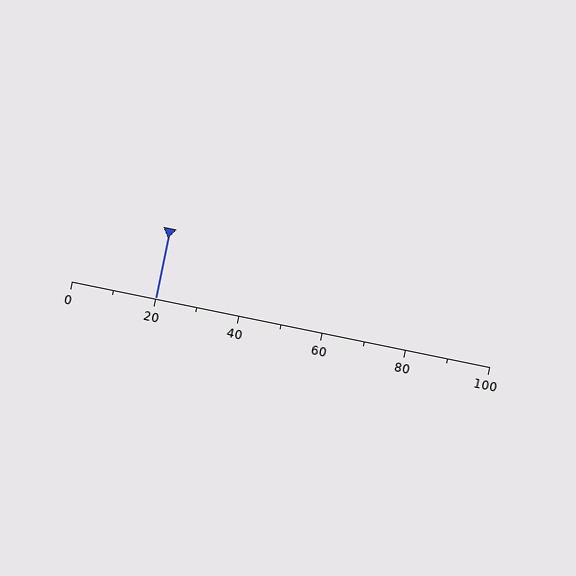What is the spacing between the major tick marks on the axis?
The major ticks are spaced 20 apart.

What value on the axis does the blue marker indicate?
The marker indicates approximately 20.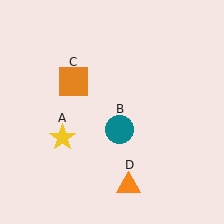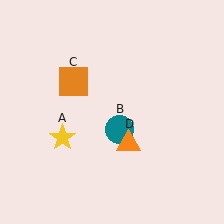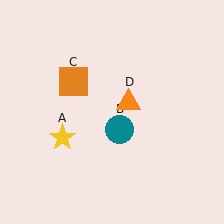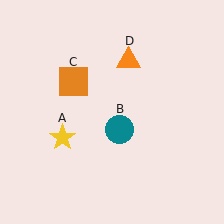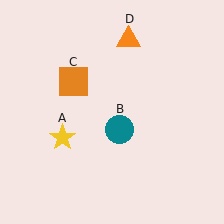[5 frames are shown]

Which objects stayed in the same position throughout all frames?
Yellow star (object A) and teal circle (object B) and orange square (object C) remained stationary.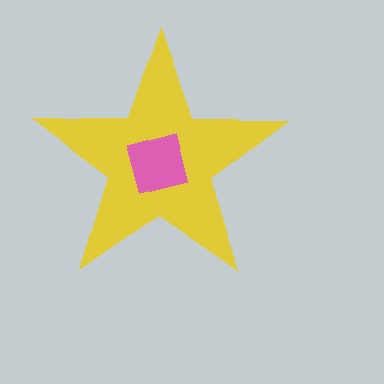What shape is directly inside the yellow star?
The pink square.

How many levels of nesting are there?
2.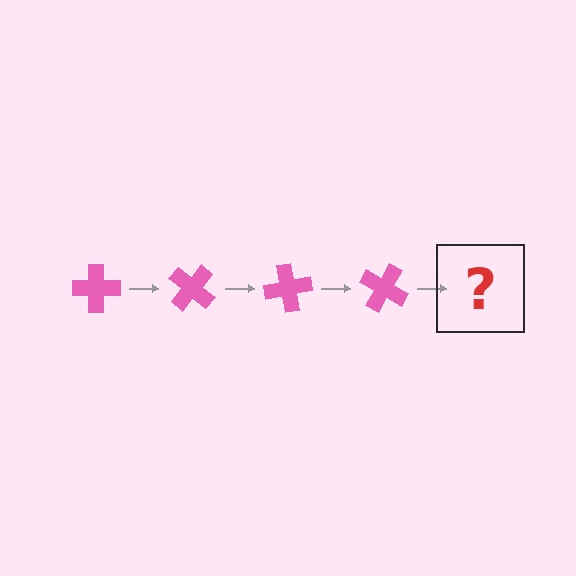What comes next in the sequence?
The next element should be a pink cross rotated 160 degrees.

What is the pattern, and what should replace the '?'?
The pattern is that the cross rotates 40 degrees each step. The '?' should be a pink cross rotated 160 degrees.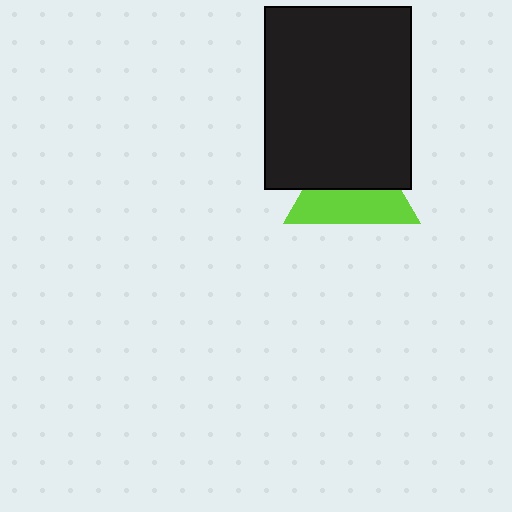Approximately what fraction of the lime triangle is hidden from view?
Roughly 51% of the lime triangle is hidden behind the black rectangle.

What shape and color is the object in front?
The object in front is a black rectangle.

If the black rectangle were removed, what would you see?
You would see the complete lime triangle.